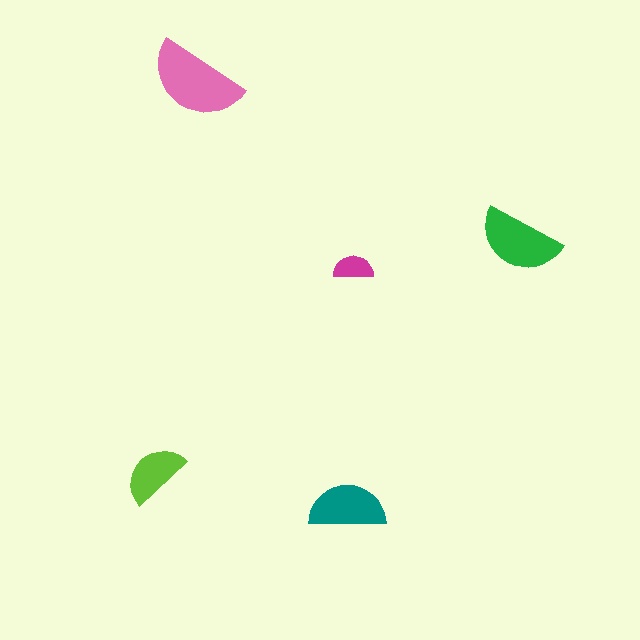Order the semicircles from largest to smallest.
the pink one, the green one, the teal one, the lime one, the magenta one.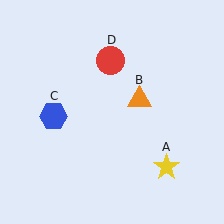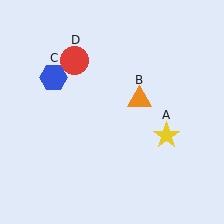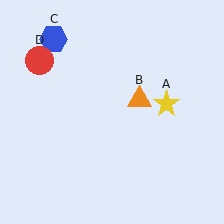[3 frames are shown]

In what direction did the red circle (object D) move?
The red circle (object D) moved left.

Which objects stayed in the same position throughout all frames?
Orange triangle (object B) remained stationary.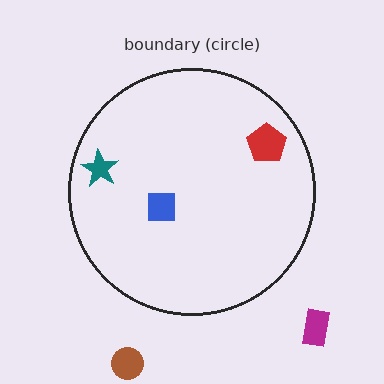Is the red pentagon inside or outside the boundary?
Inside.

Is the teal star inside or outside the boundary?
Inside.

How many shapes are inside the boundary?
3 inside, 2 outside.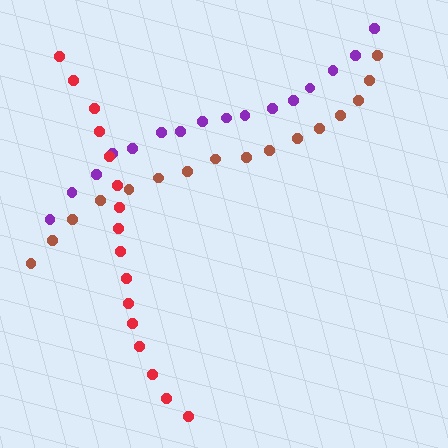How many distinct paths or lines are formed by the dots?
There are 3 distinct paths.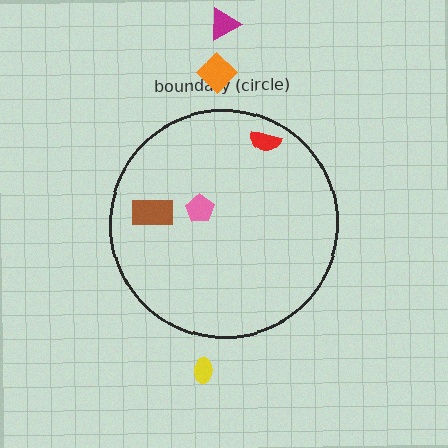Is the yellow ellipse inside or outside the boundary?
Outside.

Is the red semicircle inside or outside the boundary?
Inside.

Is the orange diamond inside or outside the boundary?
Outside.